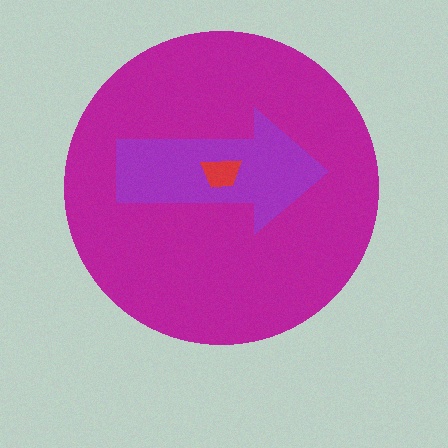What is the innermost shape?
The red trapezoid.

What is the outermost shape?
The magenta circle.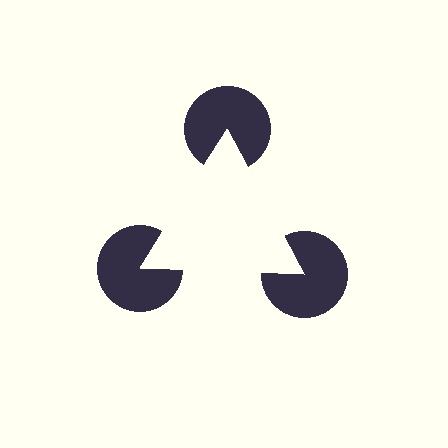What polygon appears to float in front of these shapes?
An illusory triangle — its edges are inferred from the aligned wedge cuts in the pac-man discs, not physically drawn.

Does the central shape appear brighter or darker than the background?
It typically appears slightly brighter than the background, even though no actual brightness change is drawn.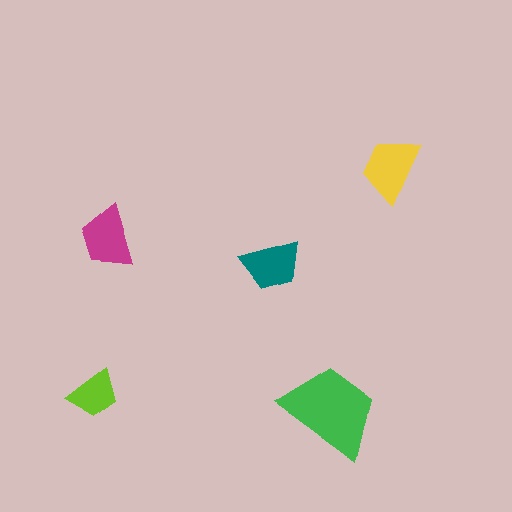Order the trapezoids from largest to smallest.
the green one, the yellow one, the magenta one, the teal one, the lime one.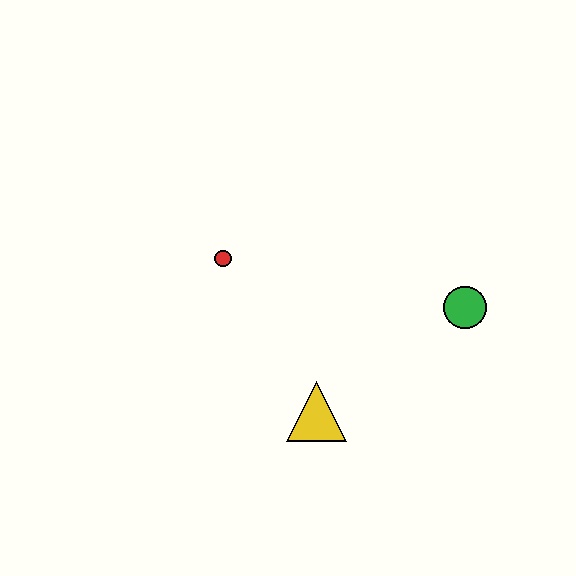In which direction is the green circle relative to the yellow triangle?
The green circle is to the right of the yellow triangle.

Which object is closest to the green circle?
The yellow triangle is closest to the green circle.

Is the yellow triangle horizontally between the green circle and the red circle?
Yes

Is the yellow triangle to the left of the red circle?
No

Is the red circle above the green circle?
Yes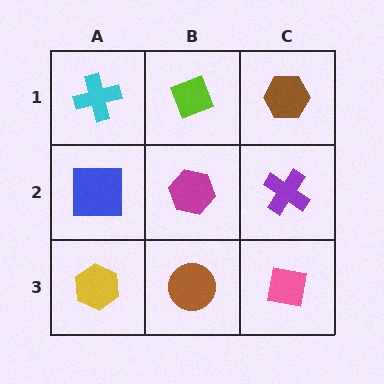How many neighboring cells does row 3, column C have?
2.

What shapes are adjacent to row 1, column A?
A blue square (row 2, column A), a lime diamond (row 1, column B).